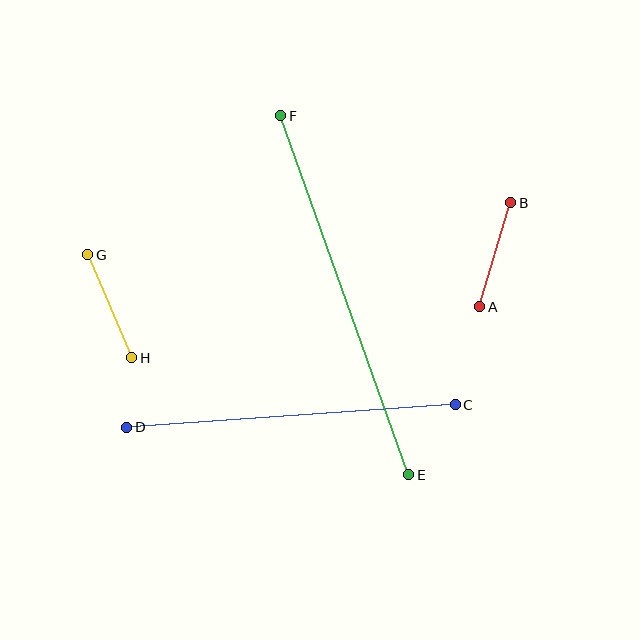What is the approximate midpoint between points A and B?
The midpoint is at approximately (495, 255) pixels.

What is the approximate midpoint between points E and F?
The midpoint is at approximately (345, 295) pixels.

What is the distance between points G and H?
The distance is approximately 112 pixels.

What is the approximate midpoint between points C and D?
The midpoint is at approximately (291, 416) pixels.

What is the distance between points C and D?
The distance is approximately 329 pixels.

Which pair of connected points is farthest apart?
Points E and F are farthest apart.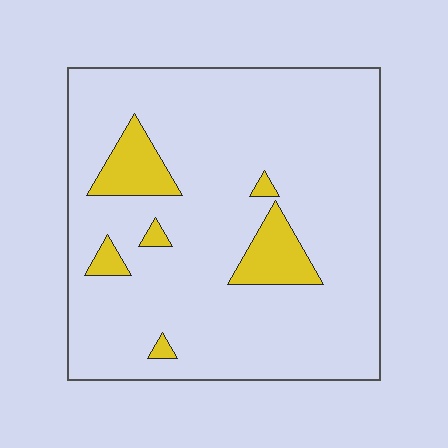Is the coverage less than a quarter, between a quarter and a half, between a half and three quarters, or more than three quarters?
Less than a quarter.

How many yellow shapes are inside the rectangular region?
6.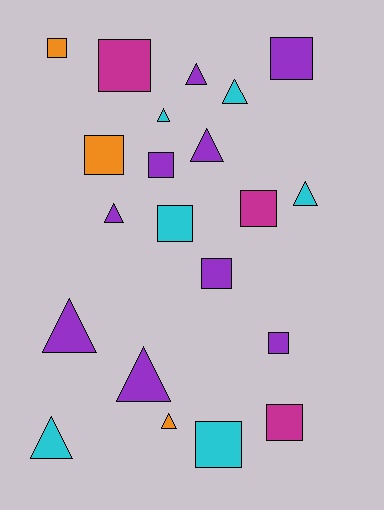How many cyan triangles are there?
There are 4 cyan triangles.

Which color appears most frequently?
Purple, with 9 objects.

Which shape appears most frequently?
Square, with 11 objects.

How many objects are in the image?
There are 21 objects.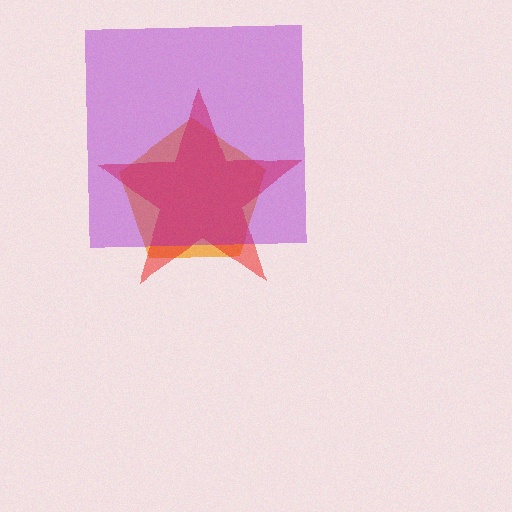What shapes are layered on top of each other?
The layered shapes are: an orange pentagon, a red star, a purple square.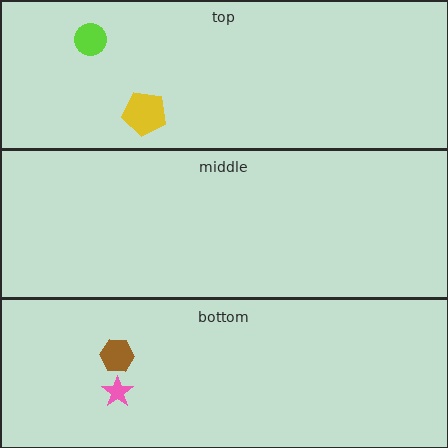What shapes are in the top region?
The lime circle, the yellow pentagon.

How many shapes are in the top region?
2.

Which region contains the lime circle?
The top region.